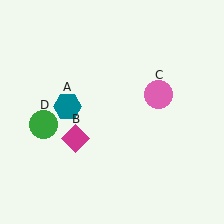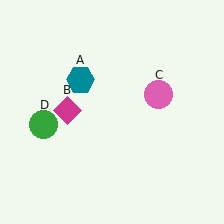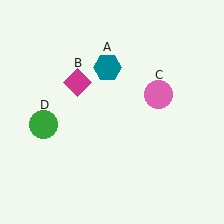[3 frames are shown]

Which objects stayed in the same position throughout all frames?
Pink circle (object C) and green circle (object D) remained stationary.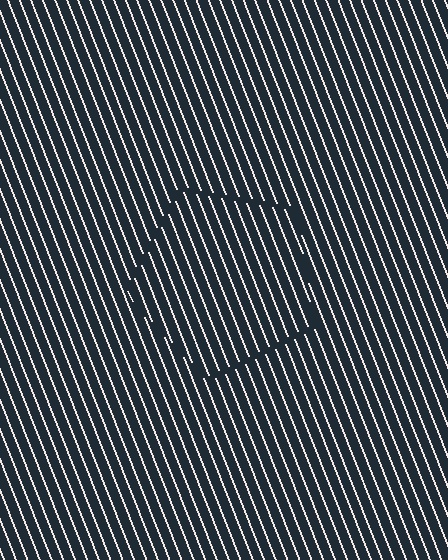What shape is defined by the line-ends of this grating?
An illusory pentagon. The interior of the shape contains the same grating, shifted by half a period — the contour is defined by the phase discontinuity where line-ends from the inner and outer gratings abut.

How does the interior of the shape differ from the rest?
The interior of the shape contains the same grating, shifted by half a period — the contour is defined by the phase discontinuity where line-ends from the inner and outer gratings abut.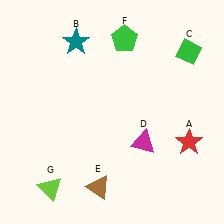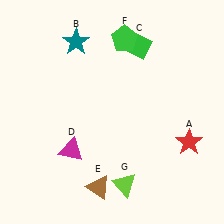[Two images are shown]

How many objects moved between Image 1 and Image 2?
3 objects moved between the two images.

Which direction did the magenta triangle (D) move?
The magenta triangle (D) moved left.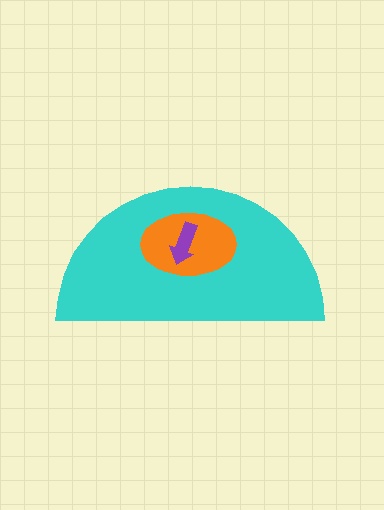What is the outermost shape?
The cyan semicircle.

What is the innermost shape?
The purple arrow.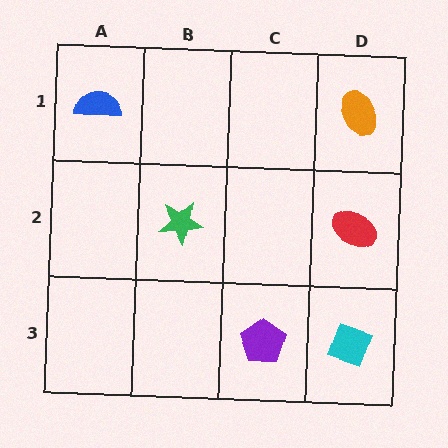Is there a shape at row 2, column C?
No, that cell is empty.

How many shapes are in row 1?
2 shapes.